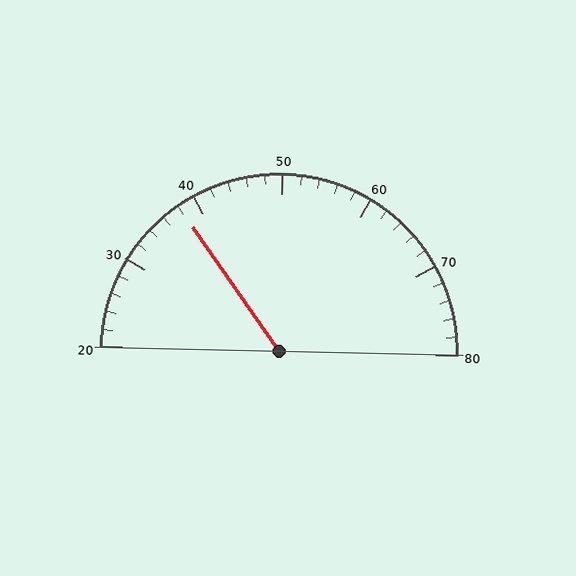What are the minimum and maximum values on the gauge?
The gauge ranges from 20 to 80.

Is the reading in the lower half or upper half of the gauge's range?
The reading is in the lower half of the range (20 to 80).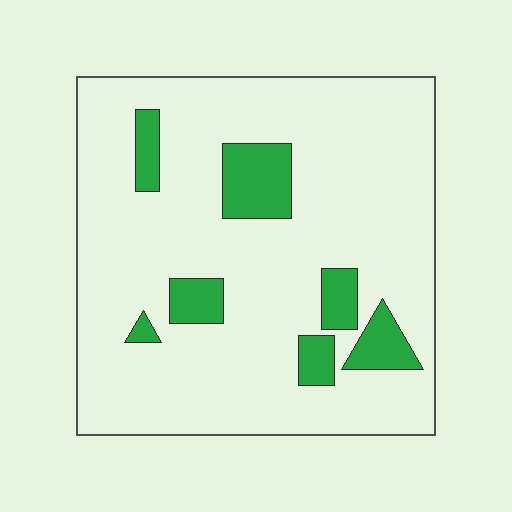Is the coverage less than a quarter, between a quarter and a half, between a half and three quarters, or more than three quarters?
Less than a quarter.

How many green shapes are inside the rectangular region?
7.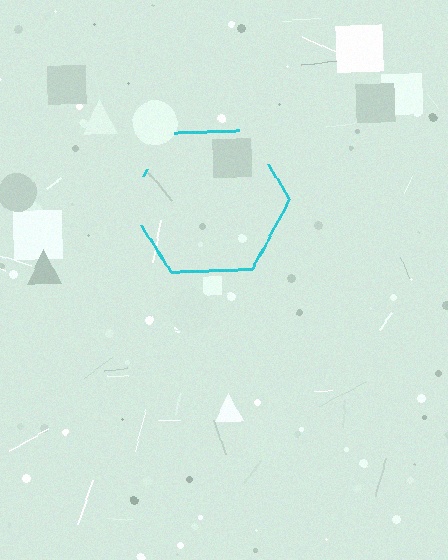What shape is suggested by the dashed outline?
The dashed outline suggests a hexagon.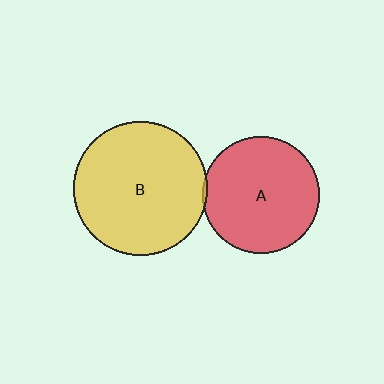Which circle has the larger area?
Circle B (yellow).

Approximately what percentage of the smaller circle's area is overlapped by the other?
Approximately 5%.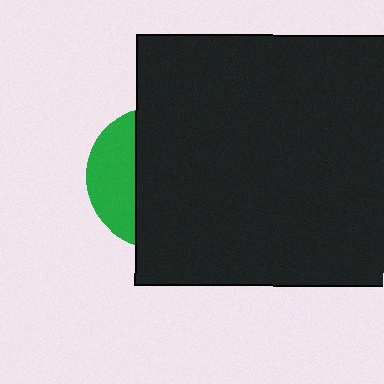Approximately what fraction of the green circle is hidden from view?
Roughly 70% of the green circle is hidden behind the black rectangle.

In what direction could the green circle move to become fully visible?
The green circle could move left. That would shift it out from behind the black rectangle entirely.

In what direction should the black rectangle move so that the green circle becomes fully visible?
The black rectangle should move right. That is the shortest direction to clear the overlap and leave the green circle fully visible.